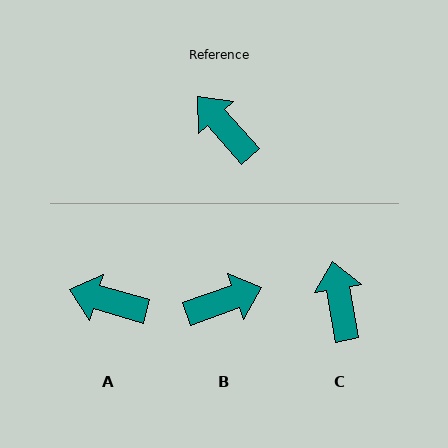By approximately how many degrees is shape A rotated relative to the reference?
Approximately 32 degrees counter-clockwise.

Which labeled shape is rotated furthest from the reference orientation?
B, about 113 degrees away.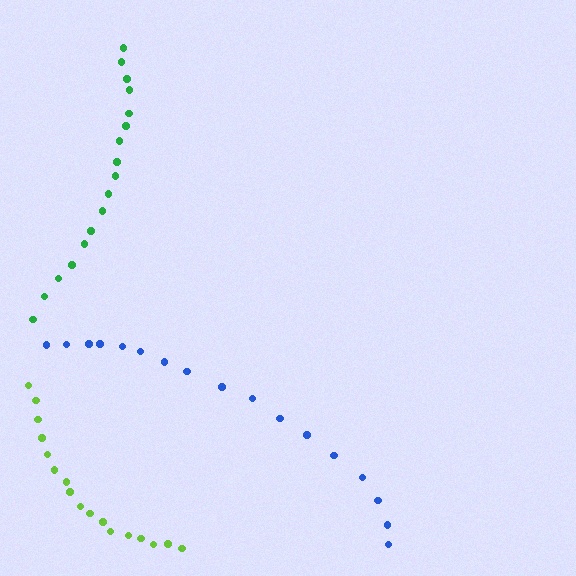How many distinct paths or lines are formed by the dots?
There are 3 distinct paths.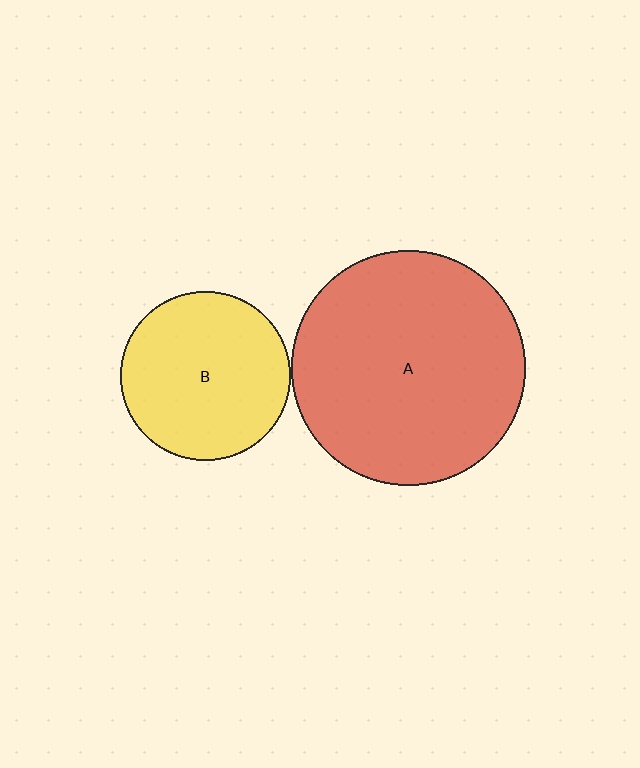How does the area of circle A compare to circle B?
Approximately 1.9 times.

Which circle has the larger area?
Circle A (red).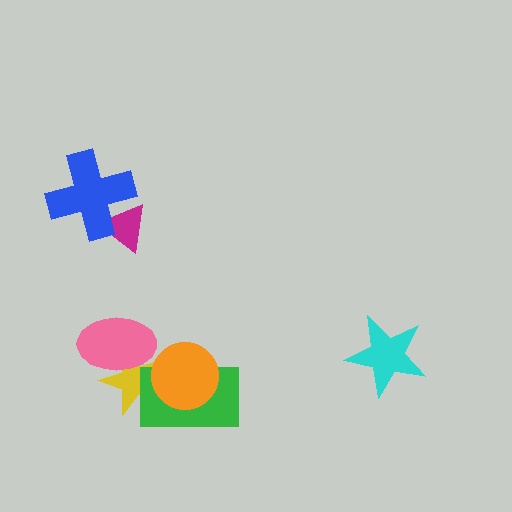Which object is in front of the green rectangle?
The orange circle is in front of the green rectangle.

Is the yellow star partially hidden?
Yes, it is partially covered by another shape.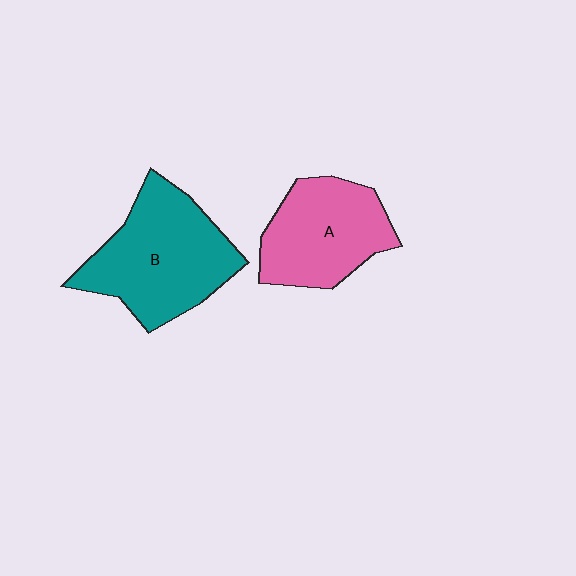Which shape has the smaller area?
Shape A (pink).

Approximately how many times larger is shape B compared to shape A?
Approximately 1.3 times.